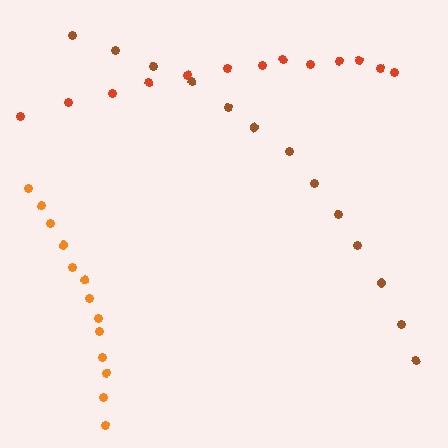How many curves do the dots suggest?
There are 3 distinct paths.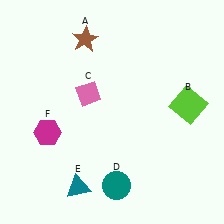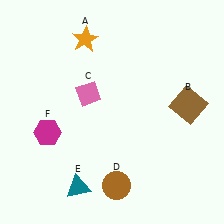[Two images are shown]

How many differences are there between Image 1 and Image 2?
There are 3 differences between the two images.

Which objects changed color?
A changed from brown to orange. B changed from lime to brown. D changed from teal to brown.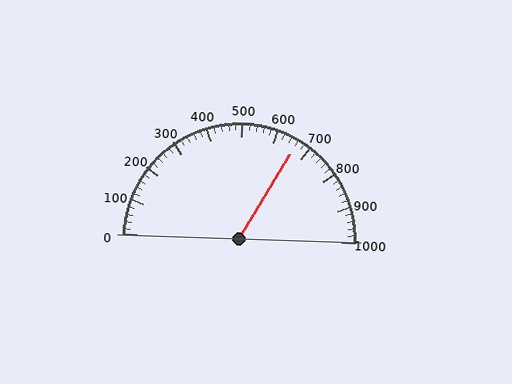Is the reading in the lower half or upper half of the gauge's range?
The reading is in the upper half of the range (0 to 1000).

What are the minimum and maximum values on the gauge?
The gauge ranges from 0 to 1000.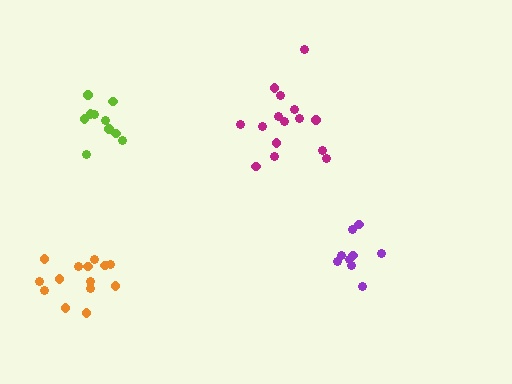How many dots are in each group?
Group 1: 10 dots, Group 2: 14 dots, Group 3: 15 dots, Group 4: 9 dots (48 total).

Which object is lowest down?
The orange cluster is bottommost.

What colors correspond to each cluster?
The clusters are colored: lime, orange, magenta, purple.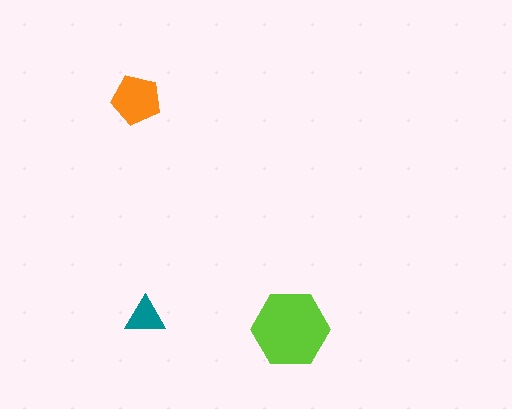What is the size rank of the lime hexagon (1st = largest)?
1st.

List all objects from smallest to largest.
The teal triangle, the orange pentagon, the lime hexagon.